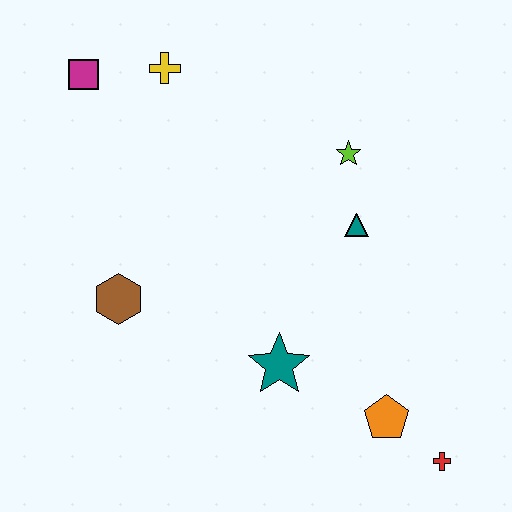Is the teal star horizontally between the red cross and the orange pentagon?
No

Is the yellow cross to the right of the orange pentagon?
No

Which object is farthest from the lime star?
The red cross is farthest from the lime star.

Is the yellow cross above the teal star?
Yes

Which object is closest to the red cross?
The orange pentagon is closest to the red cross.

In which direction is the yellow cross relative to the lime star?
The yellow cross is to the left of the lime star.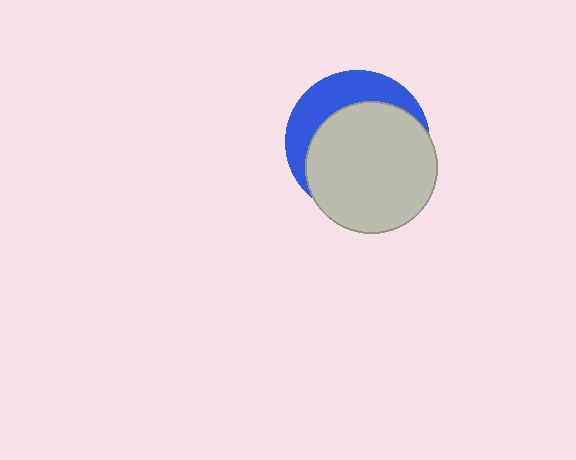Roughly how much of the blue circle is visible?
A small part of it is visible (roughly 33%).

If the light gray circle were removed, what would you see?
You would see the complete blue circle.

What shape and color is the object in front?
The object in front is a light gray circle.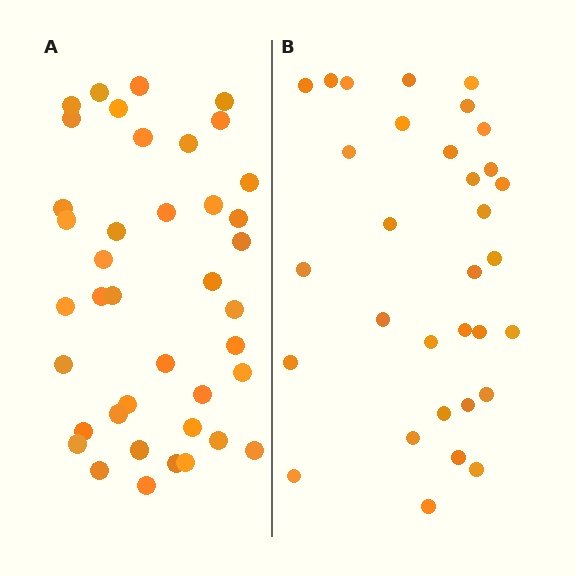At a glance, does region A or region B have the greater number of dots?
Region A (the left region) has more dots.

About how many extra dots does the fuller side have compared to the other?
Region A has roughly 8 or so more dots than region B.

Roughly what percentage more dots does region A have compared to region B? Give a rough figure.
About 25% more.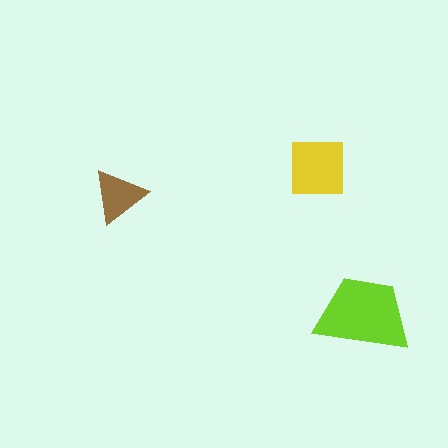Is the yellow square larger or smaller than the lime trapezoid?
Smaller.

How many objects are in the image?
There are 3 objects in the image.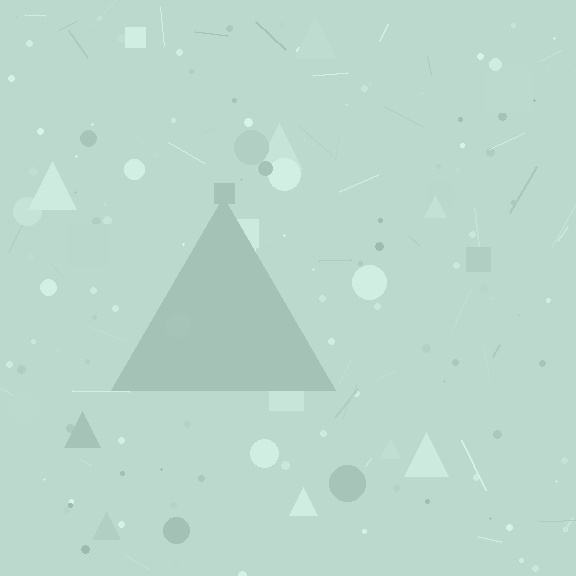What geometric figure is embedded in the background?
A triangle is embedded in the background.